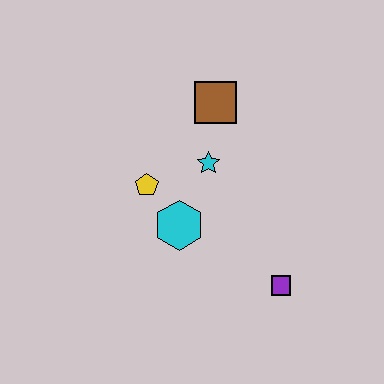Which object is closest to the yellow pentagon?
The cyan hexagon is closest to the yellow pentagon.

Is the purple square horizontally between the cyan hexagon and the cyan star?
No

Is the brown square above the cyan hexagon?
Yes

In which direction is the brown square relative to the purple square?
The brown square is above the purple square.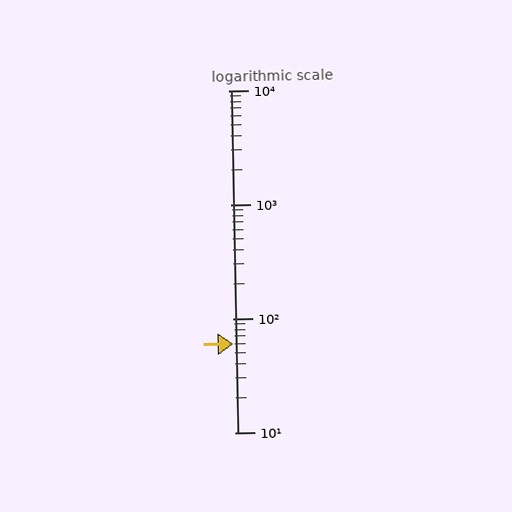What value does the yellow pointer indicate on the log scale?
The pointer indicates approximately 60.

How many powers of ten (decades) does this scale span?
The scale spans 3 decades, from 10 to 10000.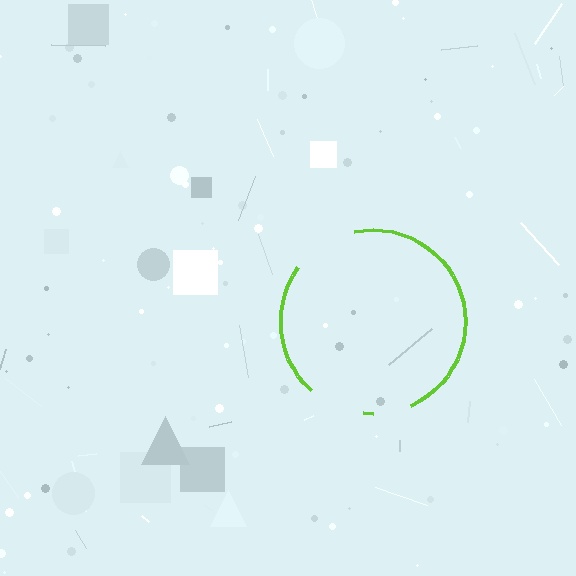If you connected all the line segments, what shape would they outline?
They would outline a circle.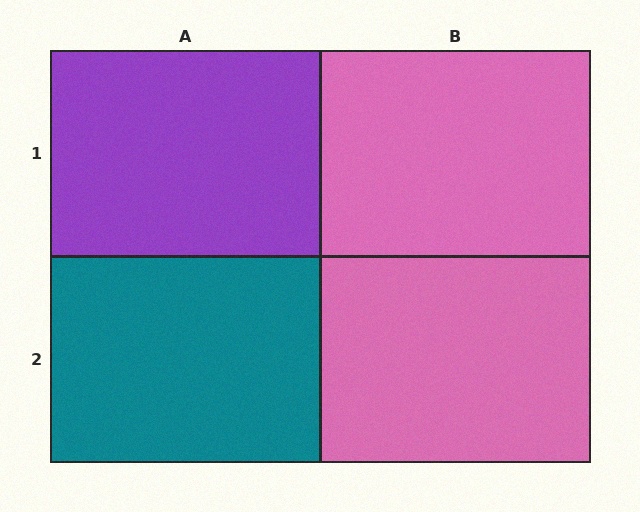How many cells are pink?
2 cells are pink.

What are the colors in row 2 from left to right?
Teal, pink.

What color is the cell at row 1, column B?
Pink.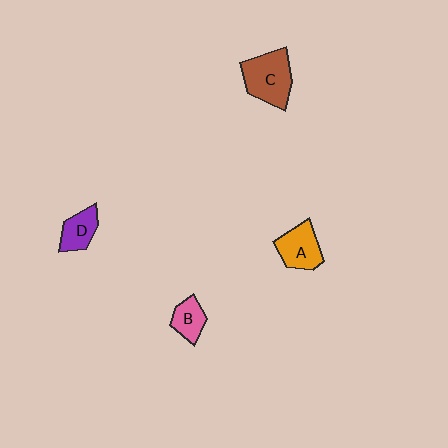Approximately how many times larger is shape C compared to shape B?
Approximately 1.9 times.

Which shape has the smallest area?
Shape B (pink).